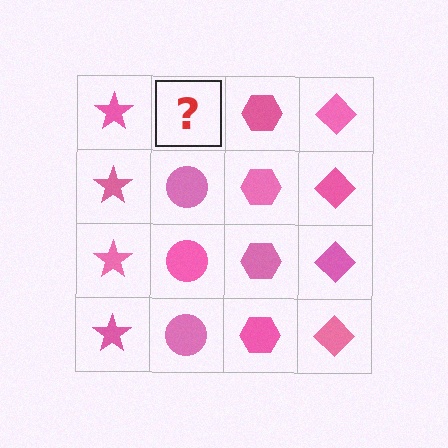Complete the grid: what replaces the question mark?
The question mark should be replaced with a pink circle.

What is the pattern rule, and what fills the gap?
The rule is that each column has a consistent shape. The gap should be filled with a pink circle.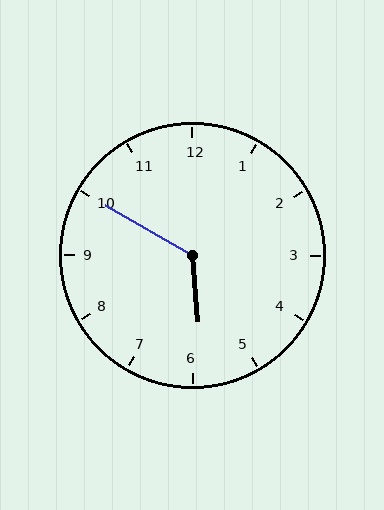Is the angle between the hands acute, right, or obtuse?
It is obtuse.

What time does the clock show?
5:50.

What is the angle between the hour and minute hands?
Approximately 125 degrees.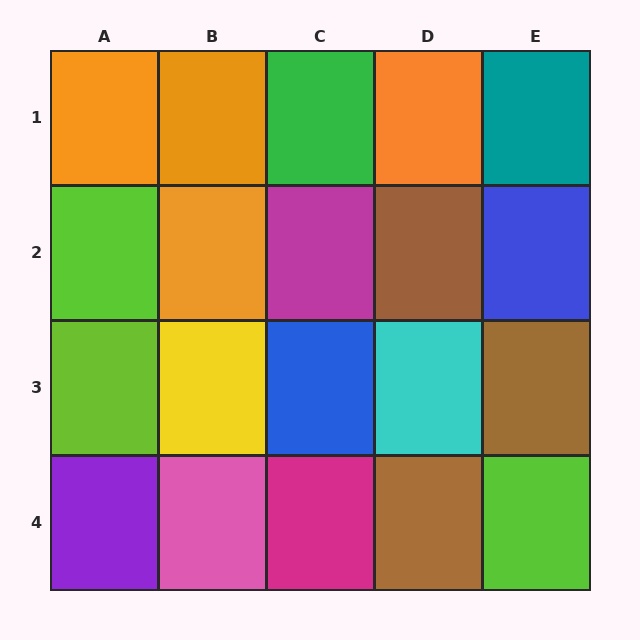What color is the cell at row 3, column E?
Brown.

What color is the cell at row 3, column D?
Cyan.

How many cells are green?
1 cell is green.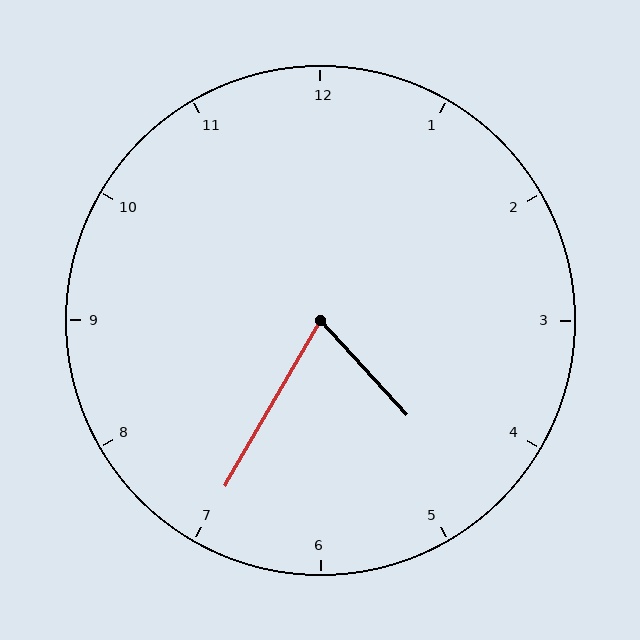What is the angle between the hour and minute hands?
Approximately 72 degrees.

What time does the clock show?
4:35.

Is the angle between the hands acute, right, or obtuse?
It is acute.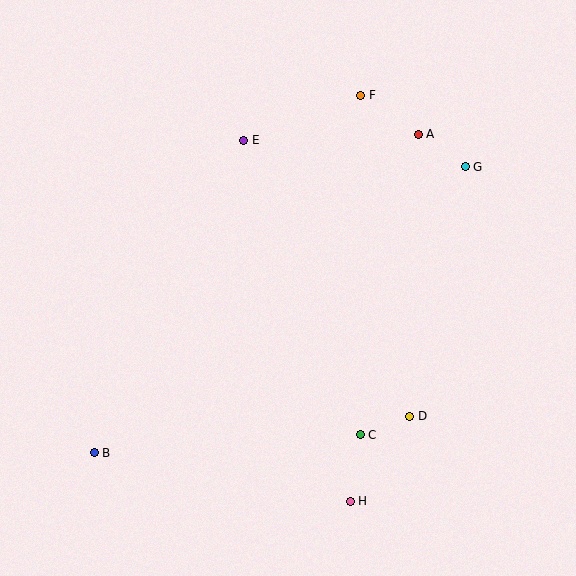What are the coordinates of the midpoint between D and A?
The midpoint between D and A is at (414, 275).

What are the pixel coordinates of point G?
Point G is at (465, 167).